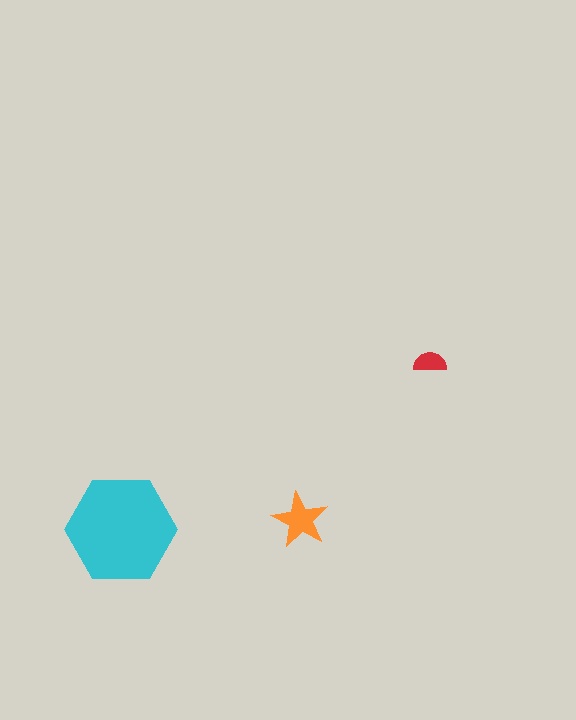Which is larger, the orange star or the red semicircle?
The orange star.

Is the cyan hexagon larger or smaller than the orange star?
Larger.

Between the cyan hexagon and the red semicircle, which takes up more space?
The cyan hexagon.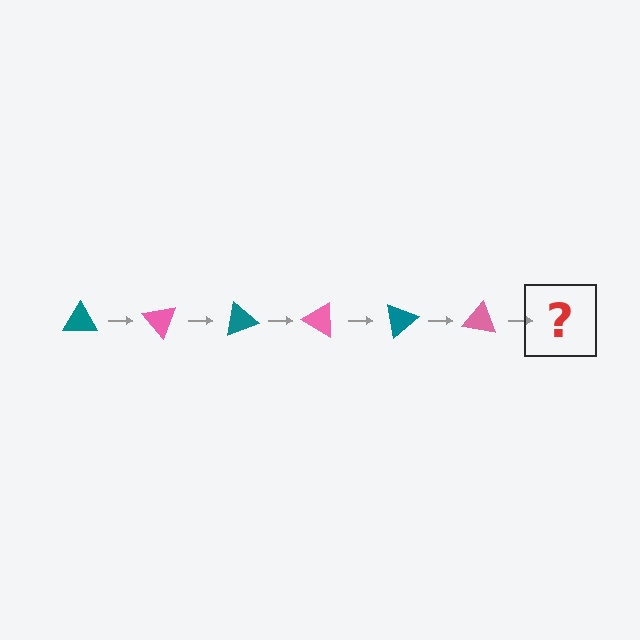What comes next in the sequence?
The next element should be a teal triangle, rotated 300 degrees from the start.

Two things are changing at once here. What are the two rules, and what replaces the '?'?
The two rules are that it rotates 50 degrees each step and the color cycles through teal and pink. The '?' should be a teal triangle, rotated 300 degrees from the start.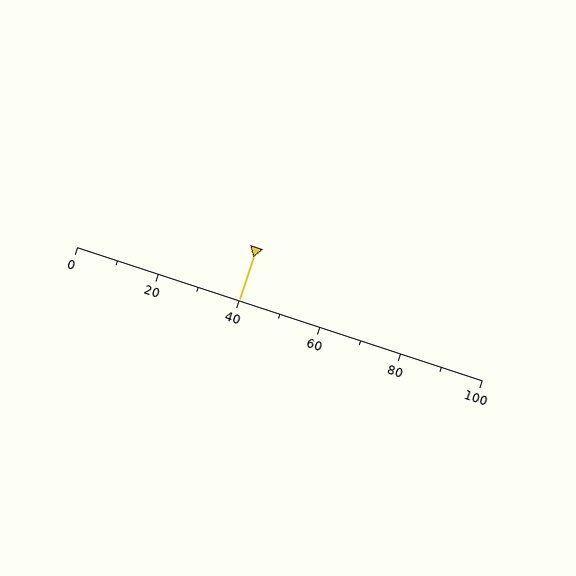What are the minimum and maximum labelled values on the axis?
The axis runs from 0 to 100.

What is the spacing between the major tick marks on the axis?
The major ticks are spaced 20 apart.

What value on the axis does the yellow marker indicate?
The marker indicates approximately 40.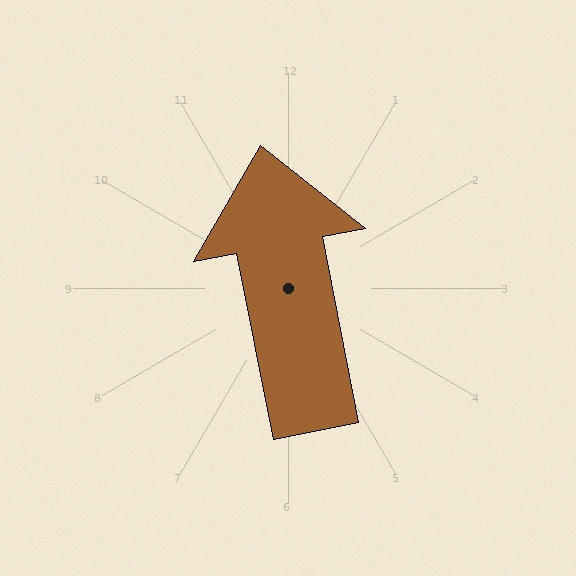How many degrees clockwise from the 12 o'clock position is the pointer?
Approximately 349 degrees.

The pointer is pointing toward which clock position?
Roughly 12 o'clock.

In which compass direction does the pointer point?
North.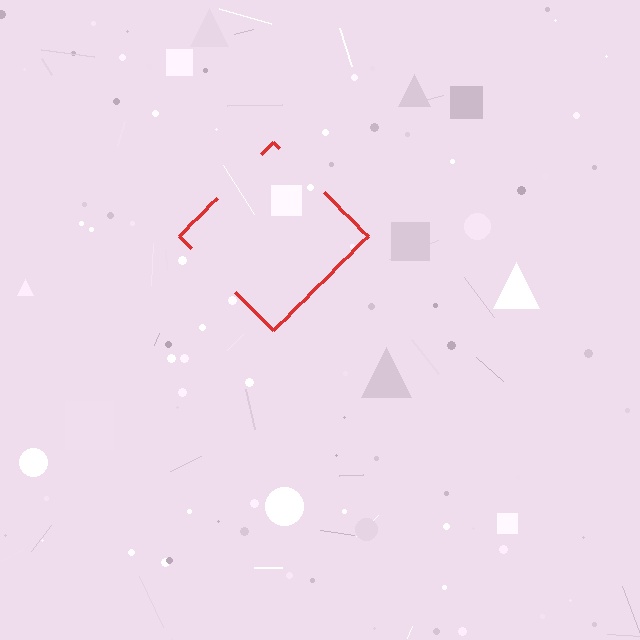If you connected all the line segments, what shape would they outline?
They would outline a diamond.